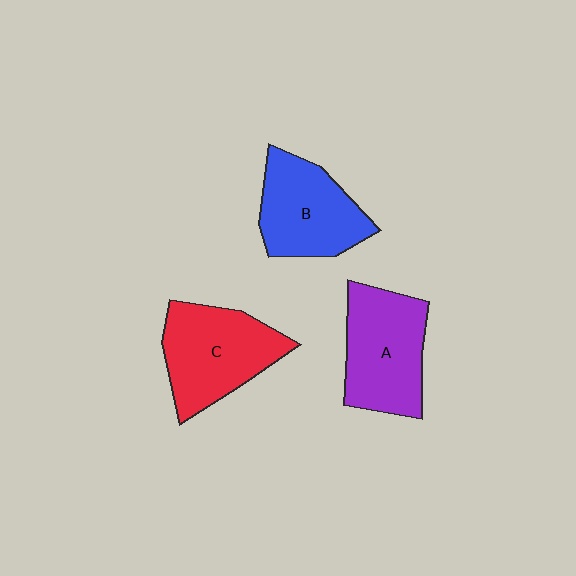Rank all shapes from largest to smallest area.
From largest to smallest: C (red), A (purple), B (blue).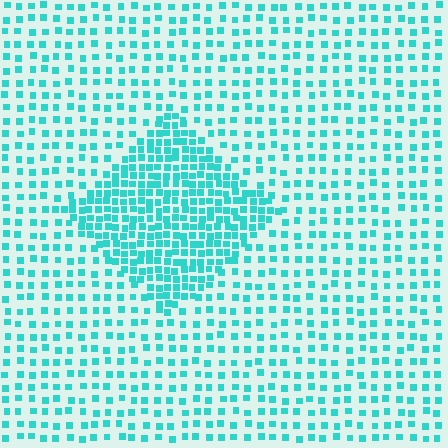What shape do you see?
I see a diamond.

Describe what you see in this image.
The image contains small cyan elements arranged at two different densities. A diamond-shaped region is visible where the elements are more densely packed than the surrounding area.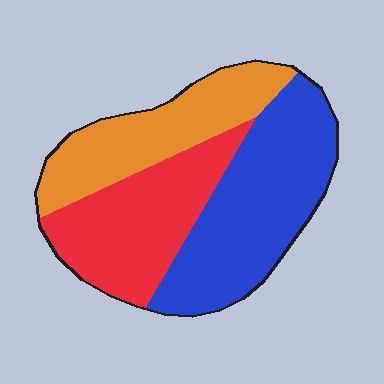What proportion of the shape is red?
Red covers roughly 30% of the shape.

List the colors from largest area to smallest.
From largest to smallest: blue, red, orange.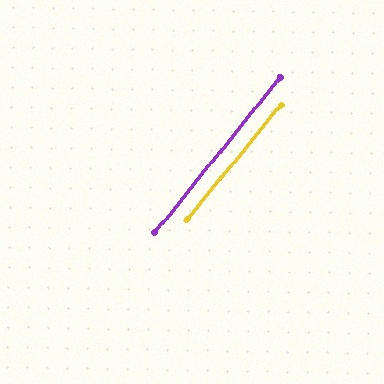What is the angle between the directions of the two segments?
Approximately 1 degree.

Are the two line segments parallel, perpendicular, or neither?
Parallel — their directions differ by only 0.7°.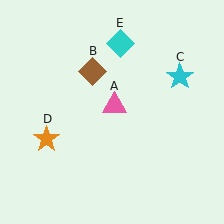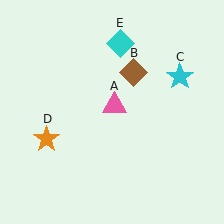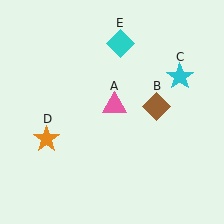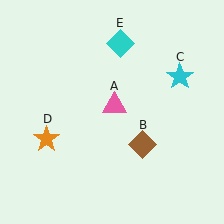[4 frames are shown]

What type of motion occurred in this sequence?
The brown diamond (object B) rotated clockwise around the center of the scene.